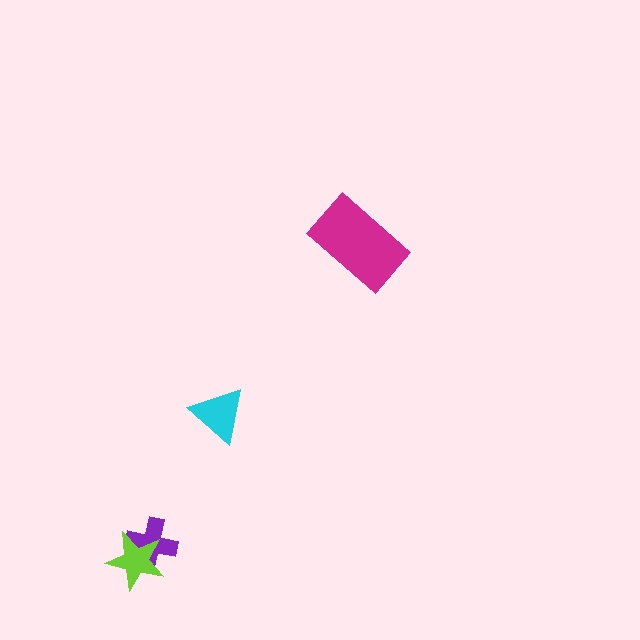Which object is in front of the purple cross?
The lime star is in front of the purple cross.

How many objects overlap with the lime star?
1 object overlaps with the lime star.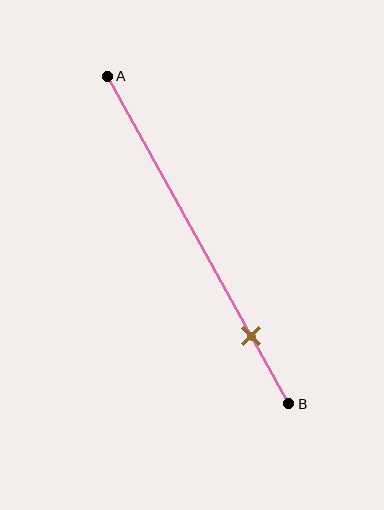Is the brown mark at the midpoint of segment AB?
No, the mark is at about 80% from A, not at the 50% midpoint.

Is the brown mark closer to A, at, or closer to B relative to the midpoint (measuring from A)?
The brown mark is closer to point B than the midpoint of segment AB.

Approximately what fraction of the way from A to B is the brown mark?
The brown mark is approximately 80% of the way from A to B.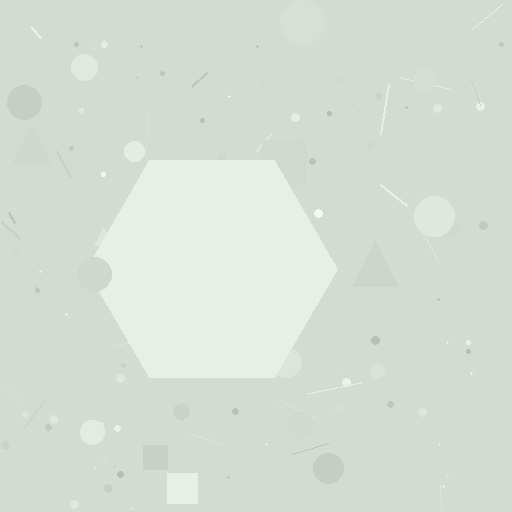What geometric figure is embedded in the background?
A hexagon is embedded in the background.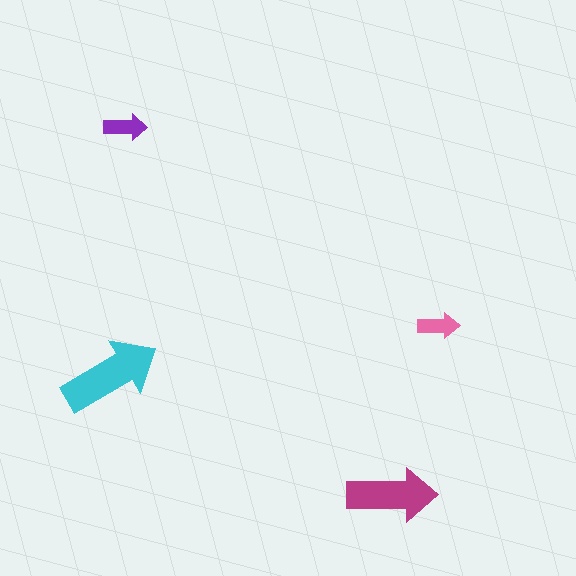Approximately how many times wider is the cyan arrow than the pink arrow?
About 2.5 times wider.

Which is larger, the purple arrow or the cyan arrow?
The cyan one.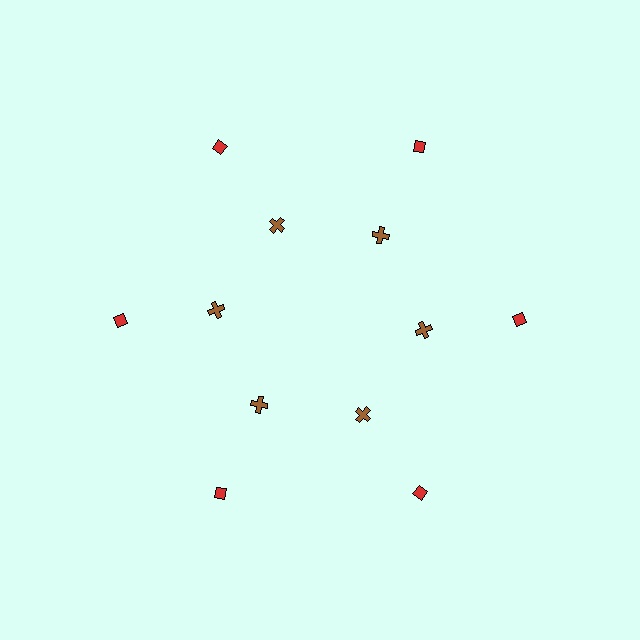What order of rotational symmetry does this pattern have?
This pattern has 6-fold rotational symmetry.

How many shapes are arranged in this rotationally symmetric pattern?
There are 12 shapes, arranged in 6 groups of 2.